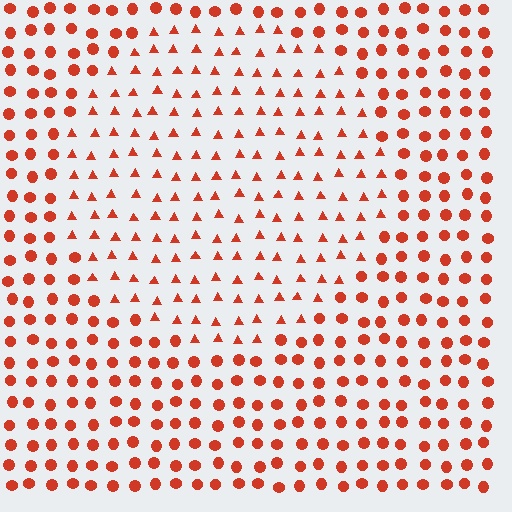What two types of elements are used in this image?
The image uses triangles inside the circle region and circles outside it.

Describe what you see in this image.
The image is filled with small red elements arranged in a uniform grid. A circle-shaped region contains triangles, while the surrounding area contains circles. The boundary is defined purely by the change in element shape.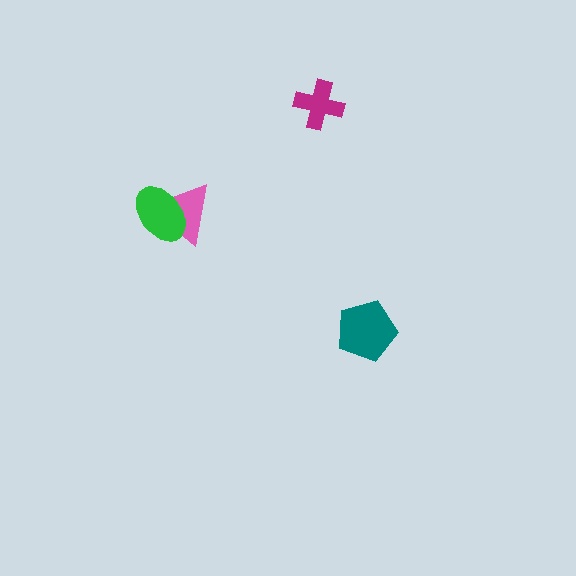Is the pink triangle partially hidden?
Yes, it is partially covered by another shape.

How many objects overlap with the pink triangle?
1 object overlaps with the pink triangle.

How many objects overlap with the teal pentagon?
0 objects overlap with the teal pentagon.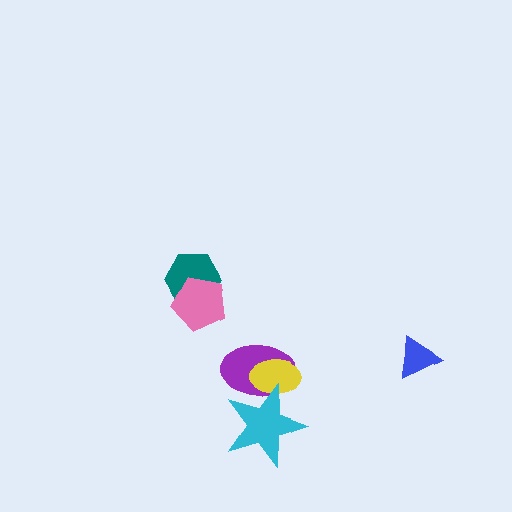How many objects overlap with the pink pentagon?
1 object overlaps with the pink pentagon.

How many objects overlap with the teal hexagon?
1 object overlaps with the teal hexagon.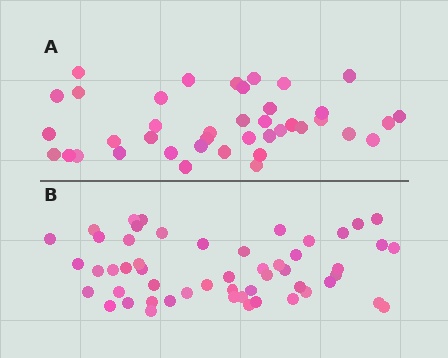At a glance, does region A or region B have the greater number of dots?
Region B (the bottom region) has more dots.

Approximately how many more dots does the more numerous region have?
Region B has approximately 15 more dots than region A.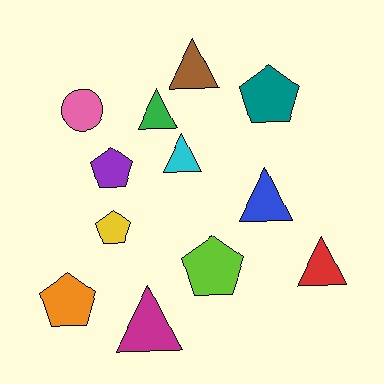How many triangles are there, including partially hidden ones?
There are 6 triangles.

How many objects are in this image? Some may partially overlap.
There are 12 objects.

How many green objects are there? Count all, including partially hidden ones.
There is 1 green object.